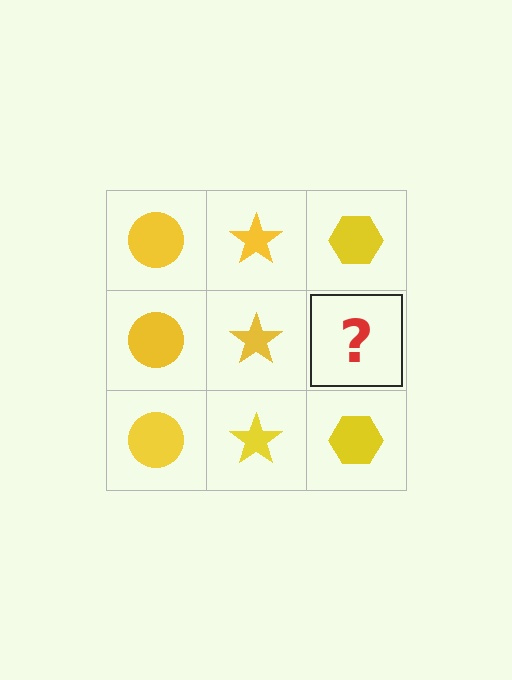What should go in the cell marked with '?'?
The missing cell should contain a yellow hexagon.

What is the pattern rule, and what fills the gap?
The rule is that each column has a consistent shape. The gap should be filled with a yellow hexagon.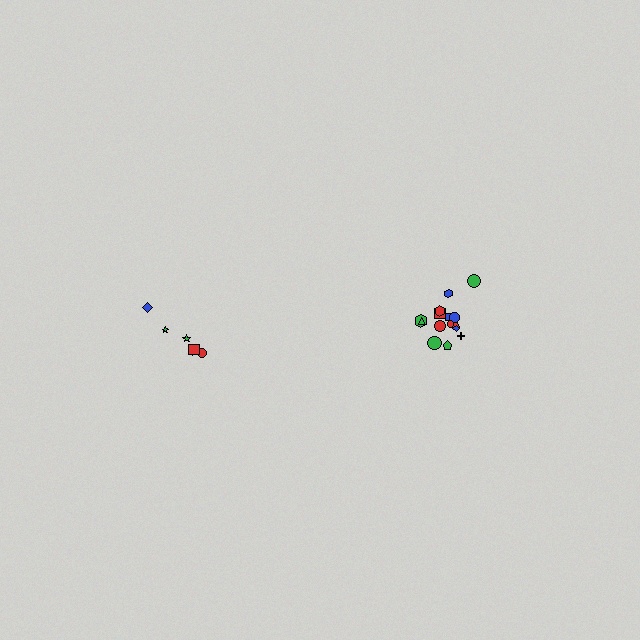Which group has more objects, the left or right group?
The right group.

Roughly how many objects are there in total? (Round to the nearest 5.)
Roughly 20 objects in total.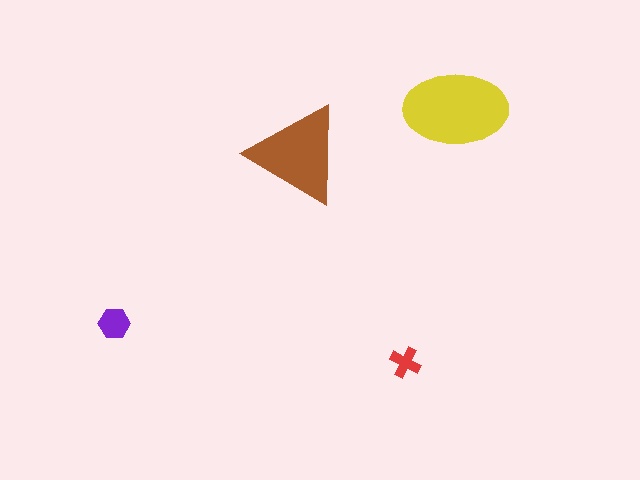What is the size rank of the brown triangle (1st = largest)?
2nd.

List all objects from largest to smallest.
The yellow ellipse, the brown triangle, the purple hexagon, the red cross.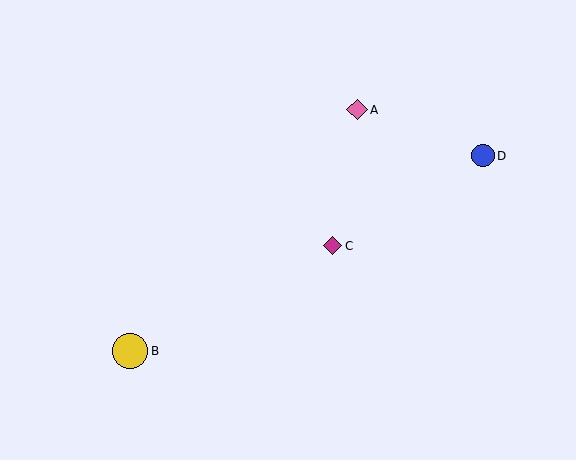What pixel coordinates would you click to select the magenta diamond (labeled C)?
Click at (333, 246) to select the magenta diamond C.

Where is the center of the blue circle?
The center of the blue circle is at (483, 156).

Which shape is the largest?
The yellow circle (labeled B) is the largest.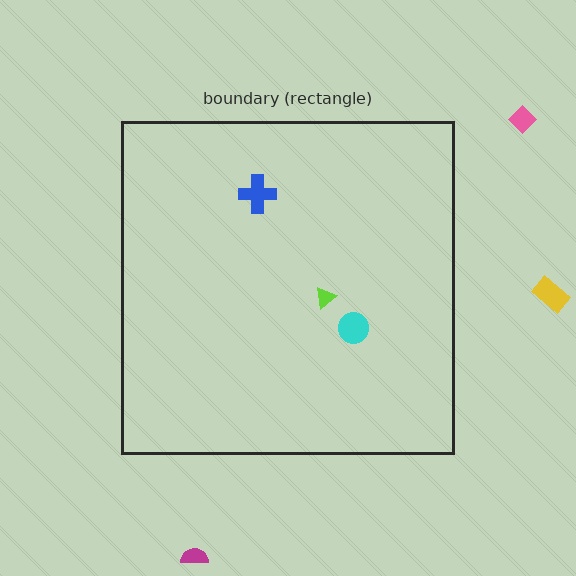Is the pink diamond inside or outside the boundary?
Outside.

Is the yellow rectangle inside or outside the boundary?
Outside.